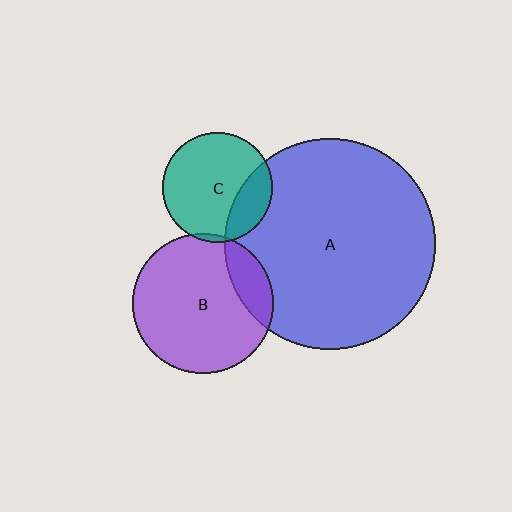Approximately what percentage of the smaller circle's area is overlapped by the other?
Approximately 5%.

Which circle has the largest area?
Circle A (blue).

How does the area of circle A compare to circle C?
Approximately 3.6 times.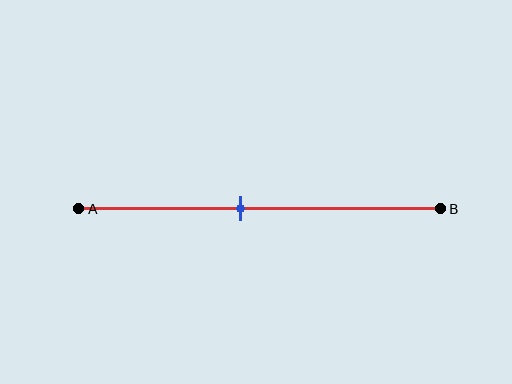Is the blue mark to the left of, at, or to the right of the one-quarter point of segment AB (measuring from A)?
The blue mark is to the right of the one-quarter point of segment AB.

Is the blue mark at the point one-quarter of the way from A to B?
No, the mark is at about 45% from A, not at the 25% one-quarter point.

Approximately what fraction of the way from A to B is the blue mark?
The blue mark is approximately 45% of the way from A to B.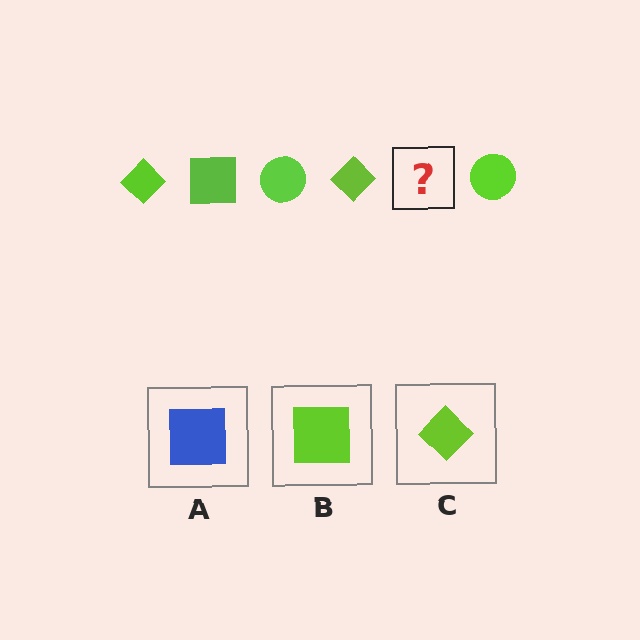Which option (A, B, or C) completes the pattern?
B.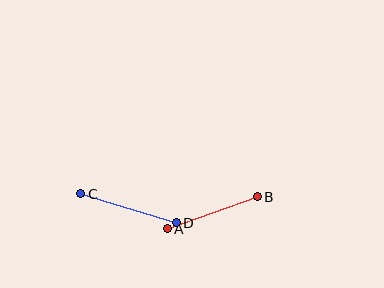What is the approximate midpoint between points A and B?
The midpoint is at approximately (212, 213) pixels.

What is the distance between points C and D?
The distance is approximately 100 pixels.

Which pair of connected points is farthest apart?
Points C and D are farthest apart.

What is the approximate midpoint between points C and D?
The midpoint is at approximately (128, 208) pixels.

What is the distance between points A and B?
The distance is approximately 95 pixels.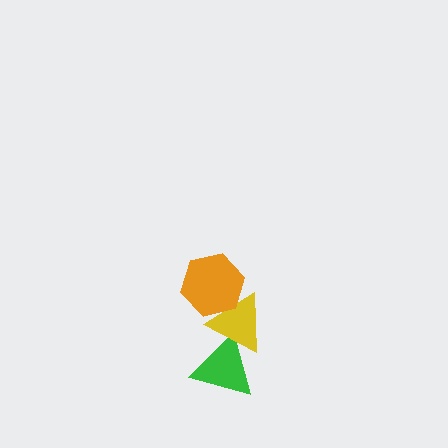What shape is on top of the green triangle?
The yellow triangle is on top of the green triangle.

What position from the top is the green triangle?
The green triangle is 3rd from the top.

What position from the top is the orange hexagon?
The orange hexagon is 1st from the top.